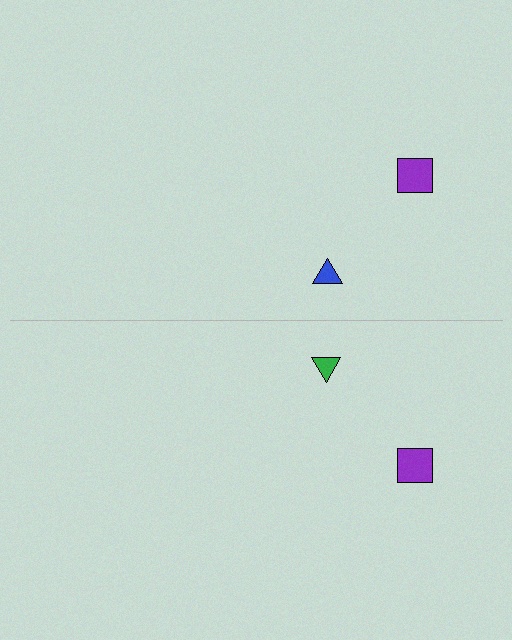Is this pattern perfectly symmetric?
No, the pattern is not perfectly symmetric. The green triangle on the bottom side breaks the symmetry — its mirror counterpart is blue.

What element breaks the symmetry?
The green triangle on the bottom side breaks the symmetry — its mirror counterpart is blue.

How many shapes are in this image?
There are 4 shapes in this image.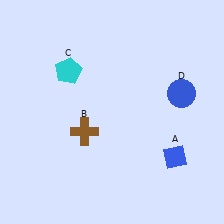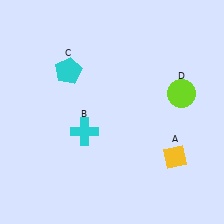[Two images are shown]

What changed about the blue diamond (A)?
In Image 1, A is blue. In Image 2, it changed to yellow.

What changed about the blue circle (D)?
In Image 1, D is blue. In Image 2, it changed to lime.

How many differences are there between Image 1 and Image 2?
There are 3 differences between the two images.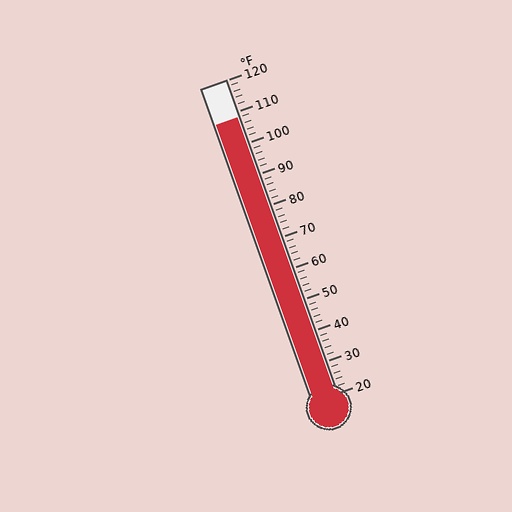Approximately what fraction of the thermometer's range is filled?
The thermometer is filled to approximately 90% of its range.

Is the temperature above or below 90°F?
The temperature is above 90°F.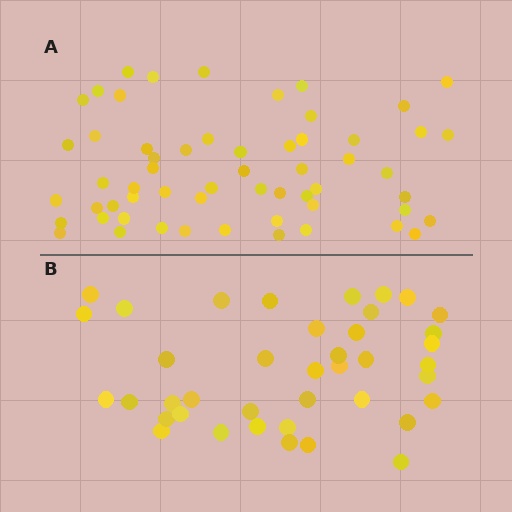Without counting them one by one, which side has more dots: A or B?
Region A (the top region) has more dots.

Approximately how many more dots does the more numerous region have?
Region A has approximately 20 more dots than region B.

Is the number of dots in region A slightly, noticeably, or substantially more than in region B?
Region A has substantially more. The ratio is roughly 1.4 to 1.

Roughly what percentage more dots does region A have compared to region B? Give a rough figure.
About 45% more.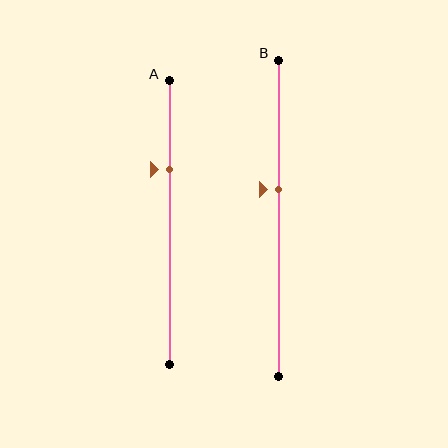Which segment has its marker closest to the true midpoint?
Segment B has its marker closest to the true midpoint.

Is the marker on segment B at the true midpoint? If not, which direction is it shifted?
No, the marker on segment B is shifted upward by about 9% of the segment length.